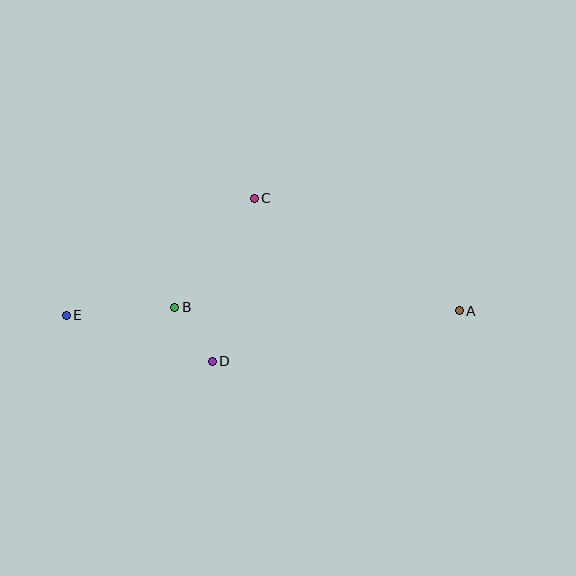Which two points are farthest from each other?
Points A and E are farthest from each other.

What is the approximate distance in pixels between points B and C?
The distance between B and C is approximately 135 pixels.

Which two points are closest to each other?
Points B and D are closest to each other.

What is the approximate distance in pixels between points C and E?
The distance between C and E is approximately 222 pixels.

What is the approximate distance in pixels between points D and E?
The distance between D and E is approximately 153 pixels.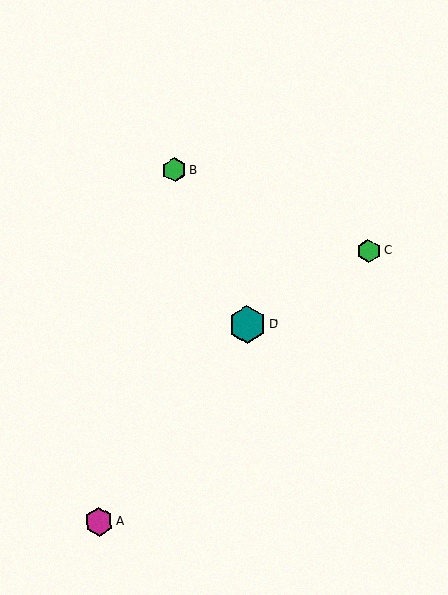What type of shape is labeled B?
Shape B is a green hexagon.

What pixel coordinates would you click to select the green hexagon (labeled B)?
Click at (175, 170) to select the green hexagon B.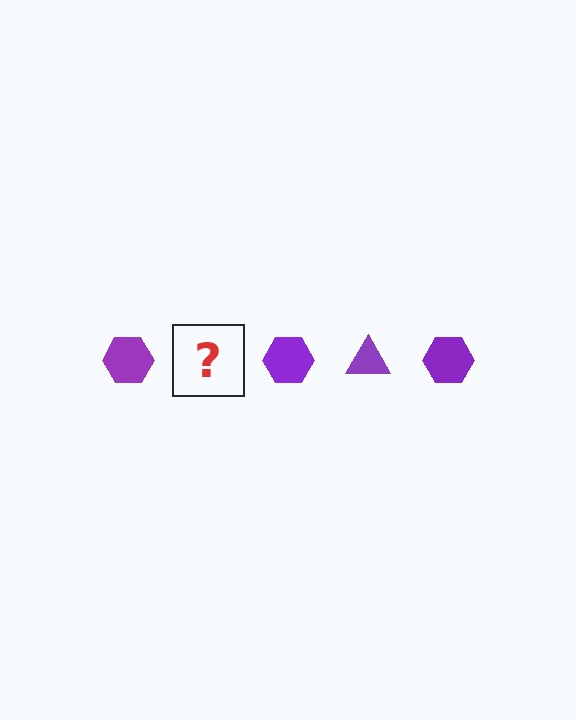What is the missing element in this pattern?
The missing element is a purple triangle.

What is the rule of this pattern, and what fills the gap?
The rule is that the pattern cycles through hexagon, triangle shapes in purple. The gap should be filled with a purple triangle.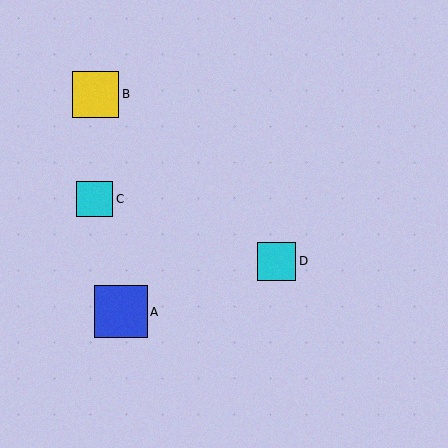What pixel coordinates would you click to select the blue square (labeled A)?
Click at (121, 312) to select the blue square A.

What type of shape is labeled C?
Shape C is a cyan square.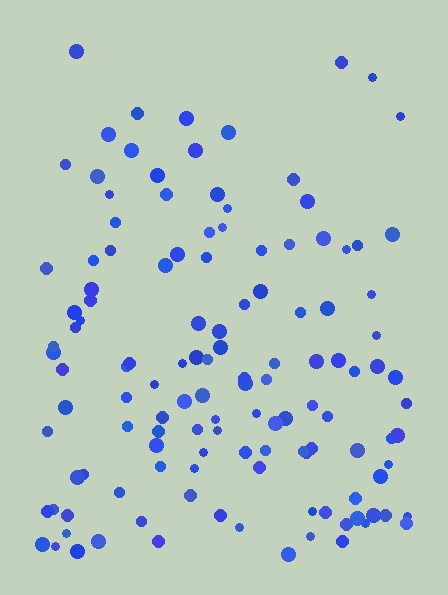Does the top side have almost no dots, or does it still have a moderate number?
Still a moderate number, just noticeably fewer than the bottom.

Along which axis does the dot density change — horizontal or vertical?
Vertical.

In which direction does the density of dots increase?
From top to bottom, with the bottom side densest.